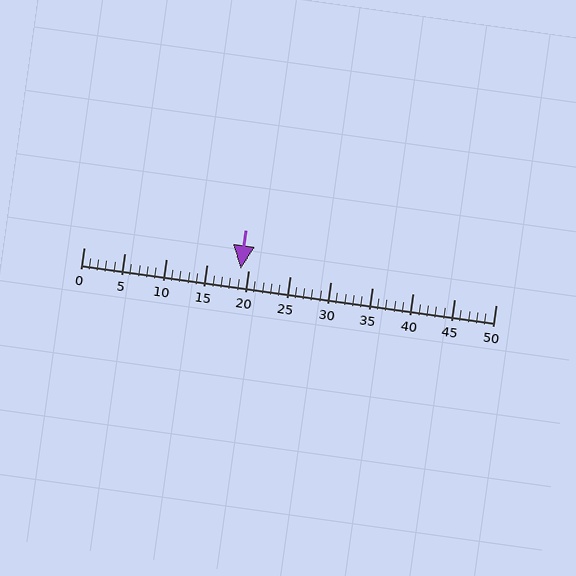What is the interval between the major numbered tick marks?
The major tick marks are spaced 5 units apart.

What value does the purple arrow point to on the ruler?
The purple arrow points to approximately 19.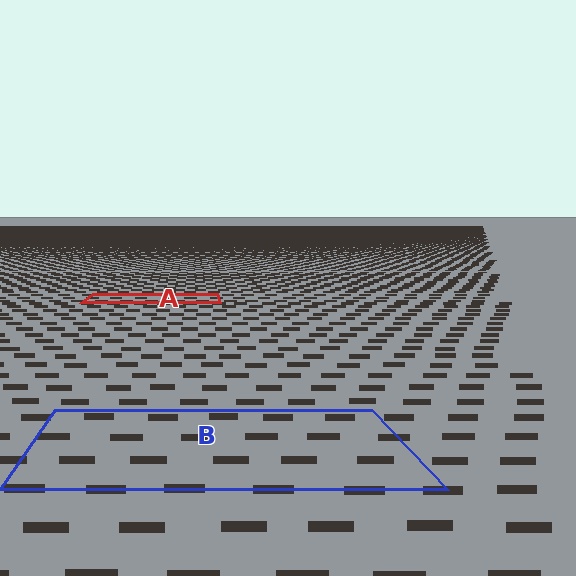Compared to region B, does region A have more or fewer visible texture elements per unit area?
Region A has more texture elements per unit area — they are packed more densely because it is farther away.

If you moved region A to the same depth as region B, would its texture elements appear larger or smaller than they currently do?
They would appear larger. At a closer depth, the same texture elements are projected at a bigger on-screen size.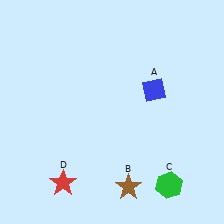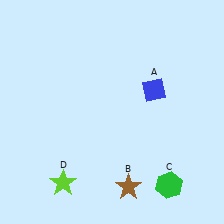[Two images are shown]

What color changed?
The star (D) changed from red in Image 1 to lime in Image 2.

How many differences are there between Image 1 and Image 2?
There is 1 difference between the two images.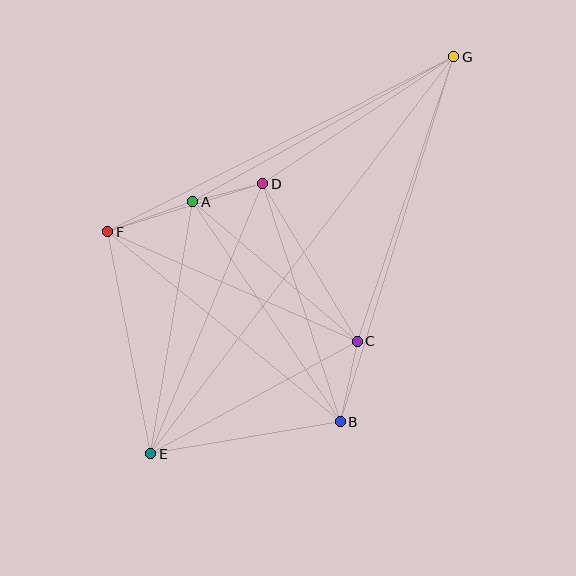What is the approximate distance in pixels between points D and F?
The distance between D and F is approximately 163 pixels.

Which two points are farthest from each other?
Points E and G are farthest from each other.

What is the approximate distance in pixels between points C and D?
The distance between C and D is approximately 184 pixels.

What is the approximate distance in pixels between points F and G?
The distance between F and G is approximately 388 pixels.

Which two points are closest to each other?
Points A and D are closest to each other.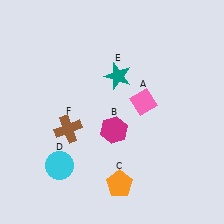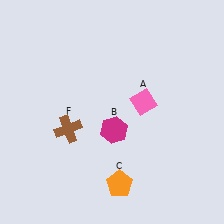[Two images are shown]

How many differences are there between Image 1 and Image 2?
There are 2 differences between the two images.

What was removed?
The teal star (E), the cyan circle (D) were removed in Image 2.